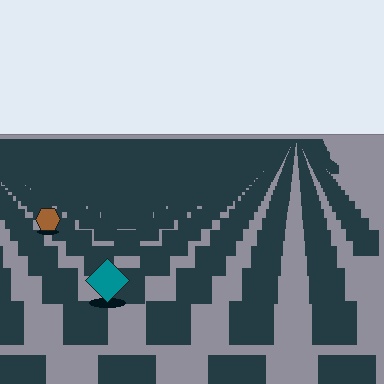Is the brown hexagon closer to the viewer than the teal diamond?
No. The teal diamond is closer — you can tell from the texture gradient: the ground texture is coarser near it.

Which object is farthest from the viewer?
The brown hexagon is farthest from the viewer. It appears smaller and the ground texture around it is denser.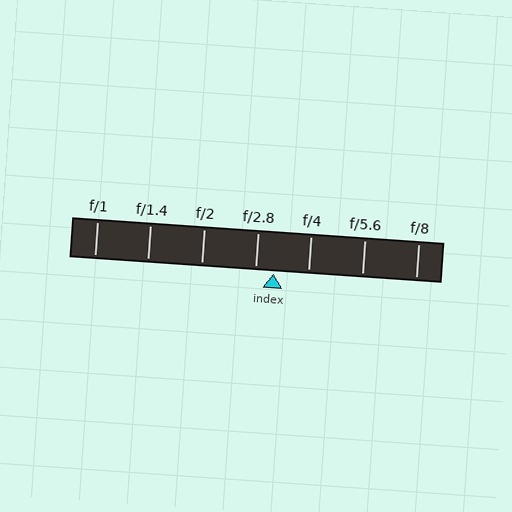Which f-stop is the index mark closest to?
The index mark is closest to f/2.8.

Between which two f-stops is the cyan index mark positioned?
The index mark is between f/2.8 and f/4.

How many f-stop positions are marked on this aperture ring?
There are 7 f-stop positions marked.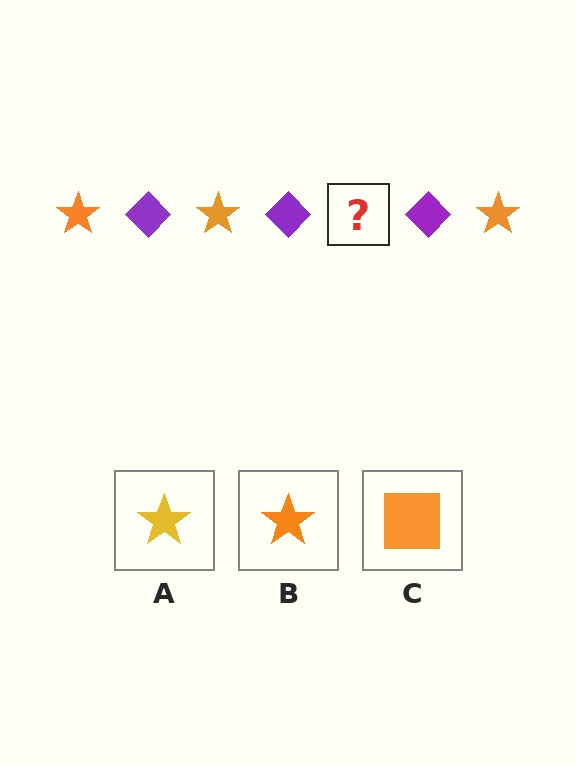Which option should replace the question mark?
Option B.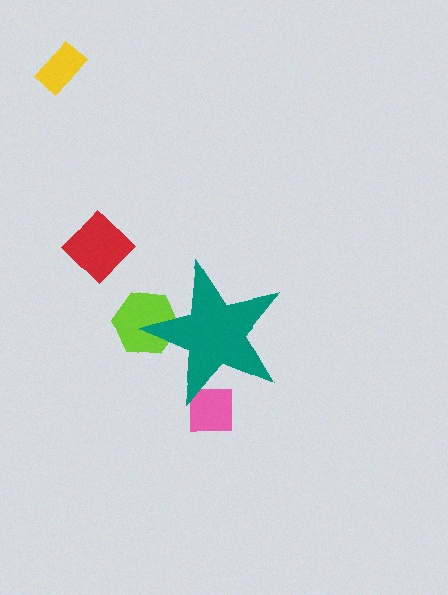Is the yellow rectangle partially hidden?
No, the yellow rectangle is fully visible.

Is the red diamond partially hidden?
No, the red diamond is fully visible.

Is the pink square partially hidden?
Yes, the pink square is partially hidden behind the teal star.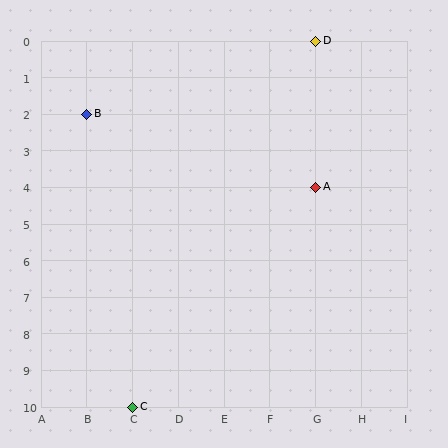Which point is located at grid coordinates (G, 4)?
Point A is at (G, 4).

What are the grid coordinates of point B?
Point B is at grid coordinates (B, 2).